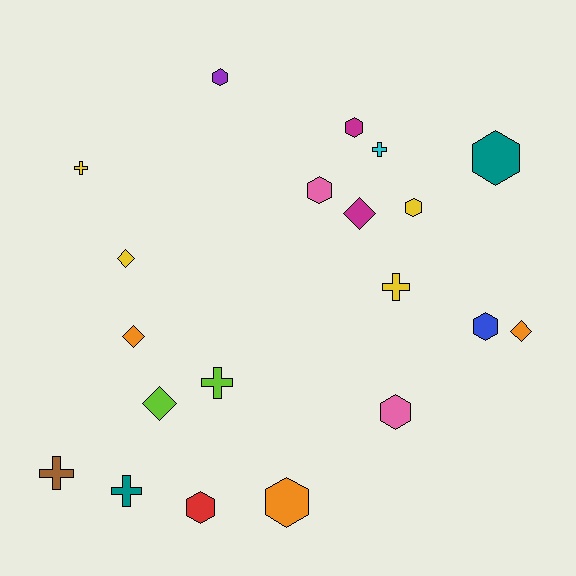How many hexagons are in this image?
There are 9 hexagons.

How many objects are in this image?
There are 20 objects.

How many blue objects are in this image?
There is 1 blue object.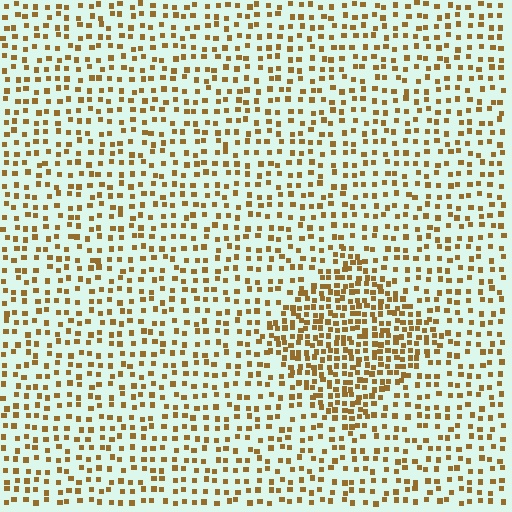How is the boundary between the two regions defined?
The boundary is defined by a change in element density (approximately 2.0x ratio). All elements are the same color, size, and shape.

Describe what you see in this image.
The image contains small brown elements arranged at two different densities. A diamond-shaped region is visible where the elements are more densely packed than the surrounding area.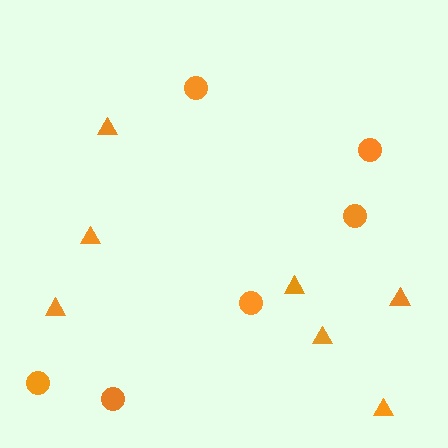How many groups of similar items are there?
There are 2 groups: one group of circles (6) and one group of triangles (7).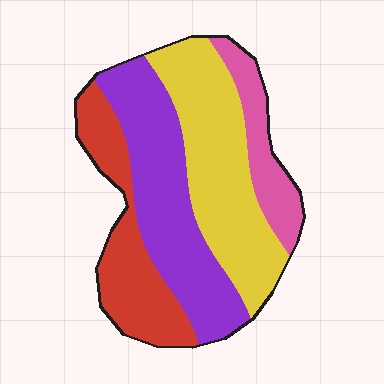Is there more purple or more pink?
Purple.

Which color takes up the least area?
Pink, at roughly 15%.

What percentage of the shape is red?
Red takes up about one fifth (1/5) of the shape.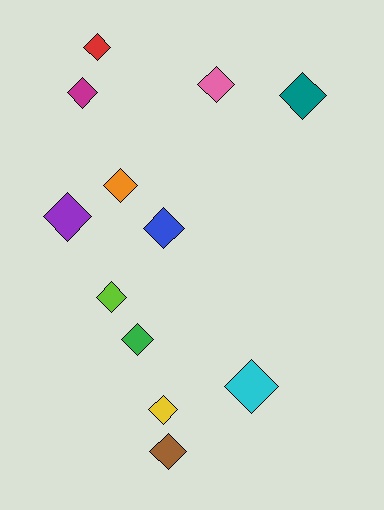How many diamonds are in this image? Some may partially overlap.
There are 12 diamonds.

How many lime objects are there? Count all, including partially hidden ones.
There is 1 lime object.